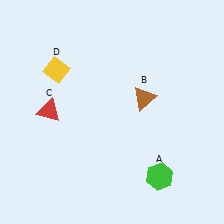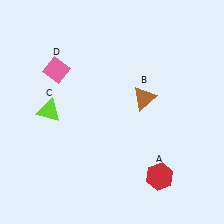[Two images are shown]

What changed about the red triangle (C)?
In Image 1, C is red. In Image 2, it changed to lime.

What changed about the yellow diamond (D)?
In Image 1, D is yellow. In Image 2, it changed to pink.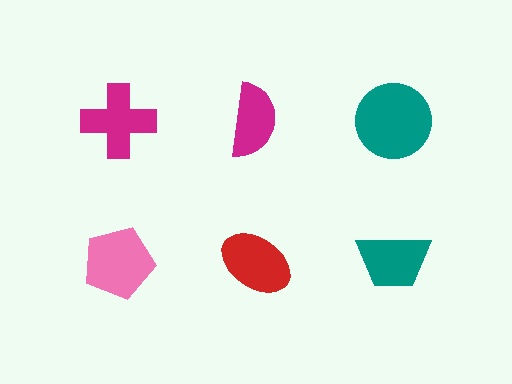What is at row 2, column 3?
A teal trapezoid.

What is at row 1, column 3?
A teal circle.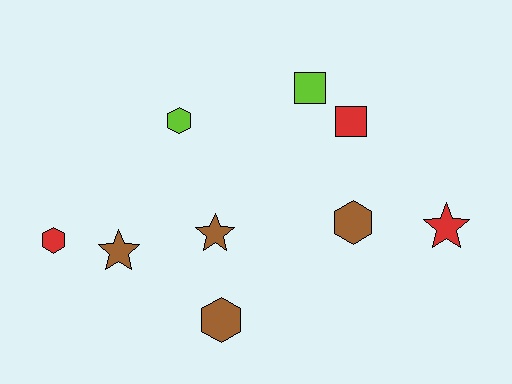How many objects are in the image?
There are 9 objects.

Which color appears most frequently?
Brown, with 4 objects.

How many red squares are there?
There is 1 red square.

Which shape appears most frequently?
Hexagon, with 4 objects.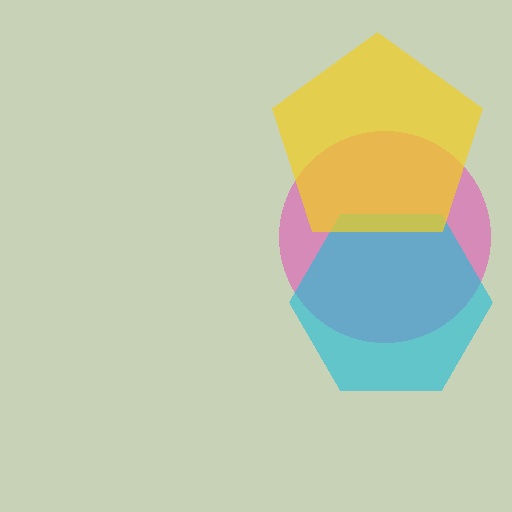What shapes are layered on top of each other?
The layered shapes are: a pink circle, a cyan hexagon, a yellow pentagon.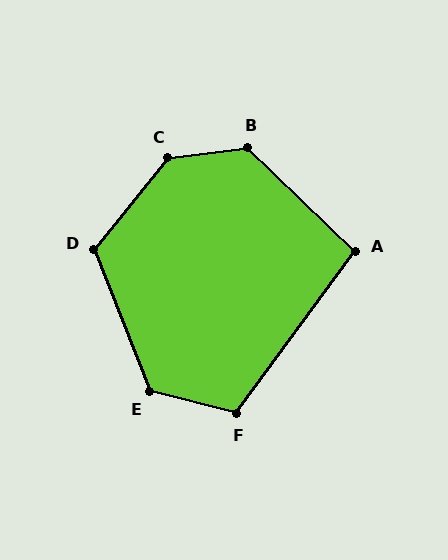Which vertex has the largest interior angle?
C, at approximately 137 degrees.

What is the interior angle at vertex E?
Approximately 126 degrees (obtuse).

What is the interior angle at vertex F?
Approximately 112 degrees (obtuse).